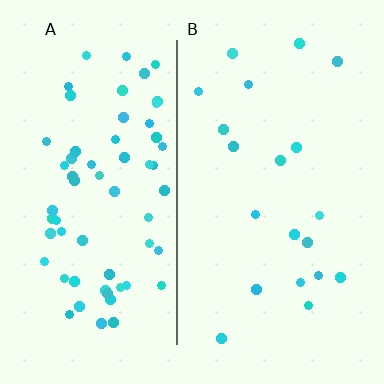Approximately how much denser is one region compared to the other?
Approximately 3.2× — region A over region B.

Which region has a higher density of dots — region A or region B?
A (the left).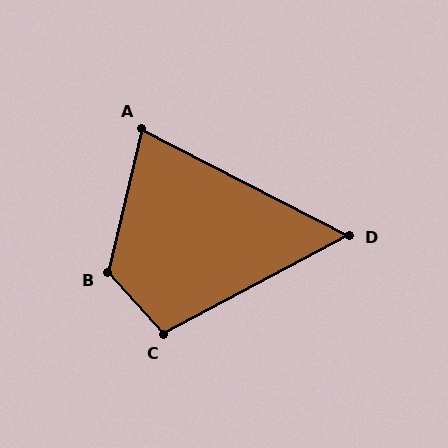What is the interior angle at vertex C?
Approximately 104 degrees (obtuse).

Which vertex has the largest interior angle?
B, at approximately 125 degrees.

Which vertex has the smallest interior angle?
D, at approximately 55 degrees.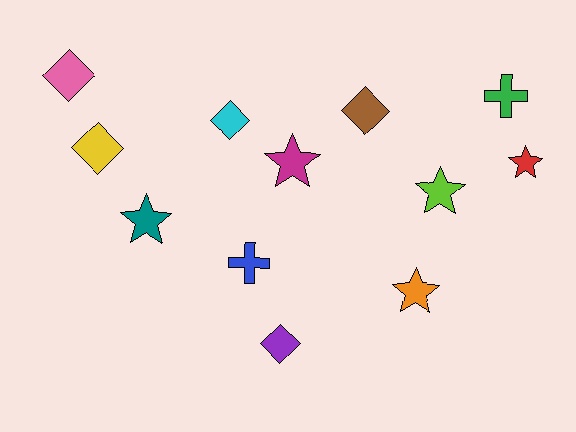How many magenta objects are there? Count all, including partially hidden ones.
There is 1 magenta object.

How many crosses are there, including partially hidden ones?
There are 2 crosses.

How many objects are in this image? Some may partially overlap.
There are 12 objects.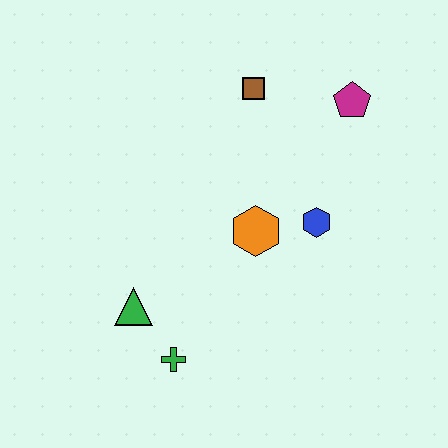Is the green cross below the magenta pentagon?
Yes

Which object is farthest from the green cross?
The magenta pentagon is farthest from the green cross.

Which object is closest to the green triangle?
The green cross is closest to the green triangle.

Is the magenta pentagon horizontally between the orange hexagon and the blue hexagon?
No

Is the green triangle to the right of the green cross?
No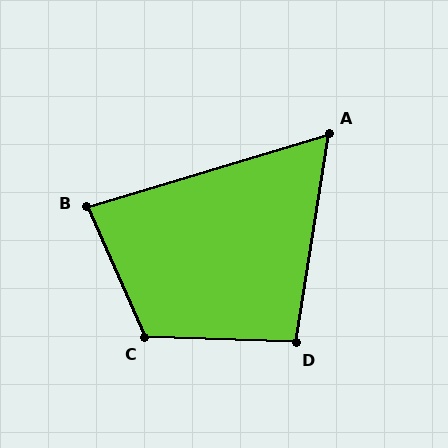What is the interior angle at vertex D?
Approximately 97 degrees (obtuse).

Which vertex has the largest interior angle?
C, at approximately 116 degrees.